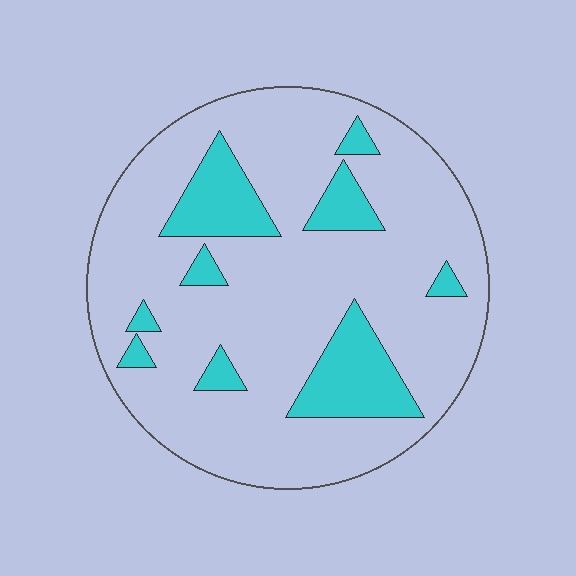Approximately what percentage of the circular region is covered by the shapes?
Approximately 20%.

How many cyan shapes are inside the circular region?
9.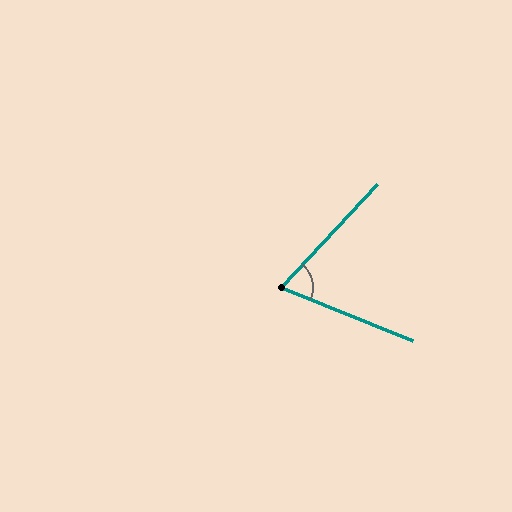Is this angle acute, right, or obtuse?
It is acute.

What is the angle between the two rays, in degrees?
Approximately 69 degrees.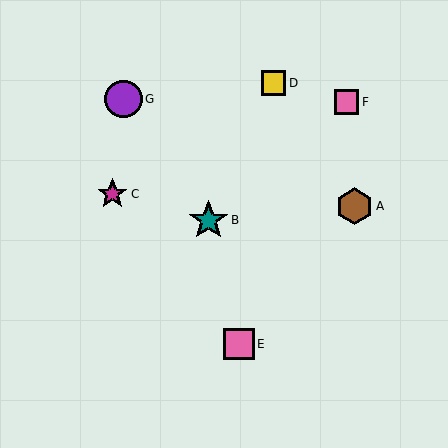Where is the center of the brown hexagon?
The center of the brown hexagon is at (354, 206).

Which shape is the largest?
The teal star (labeled B) is the largest.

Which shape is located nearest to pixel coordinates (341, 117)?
The pink square (labeled F) at (346, 102) is nearest to that location.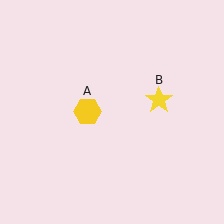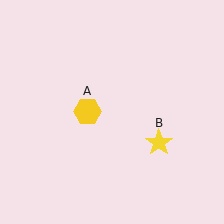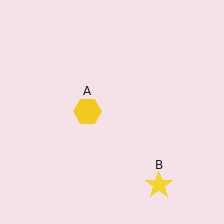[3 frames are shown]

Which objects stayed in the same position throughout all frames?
Yellow hexagon (object A) remained stationary.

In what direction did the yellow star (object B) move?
The yellow star (object B) moved down.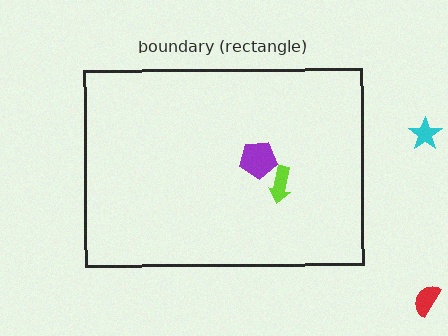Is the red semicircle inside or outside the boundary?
Outside.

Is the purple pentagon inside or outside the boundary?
Inside.